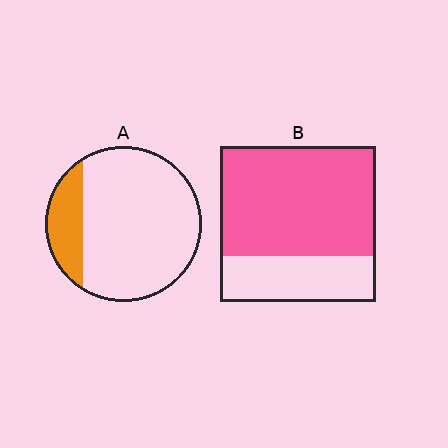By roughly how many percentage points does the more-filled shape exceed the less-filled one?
By roughly 50 percentage points (B over A).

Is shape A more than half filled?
No.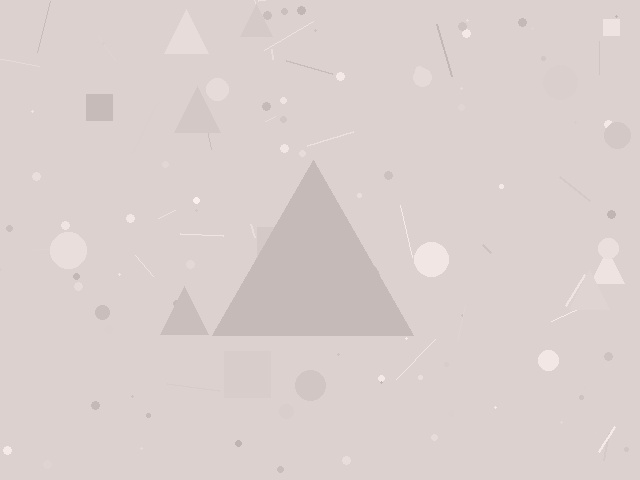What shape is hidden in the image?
A triangle is hidden in the image.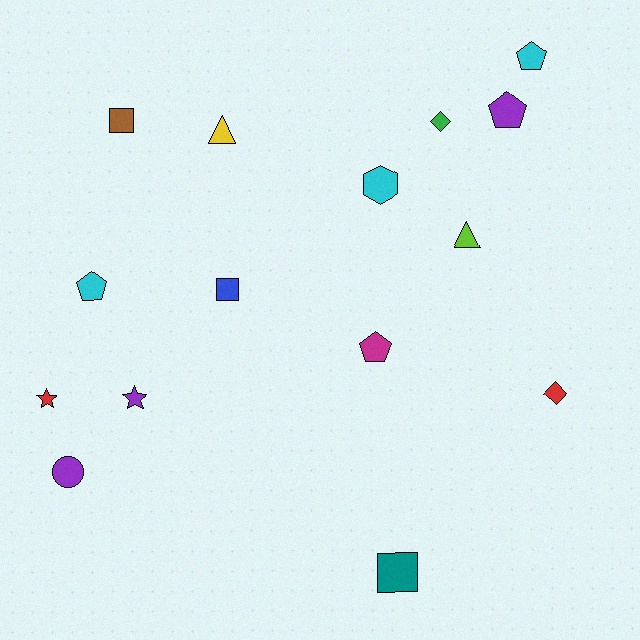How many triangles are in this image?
There are 2 triangles.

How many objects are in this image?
There are 15 objects.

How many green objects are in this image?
There is 1 green object.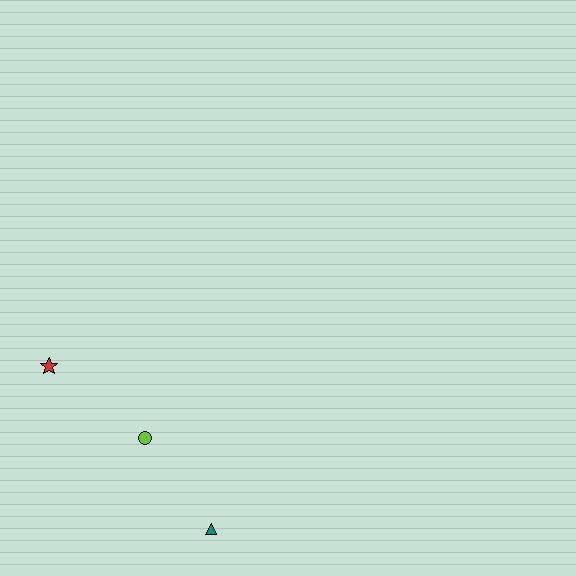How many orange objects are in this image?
There are no orange objects.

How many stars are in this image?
There is 1 star.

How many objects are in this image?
There are 3 objects.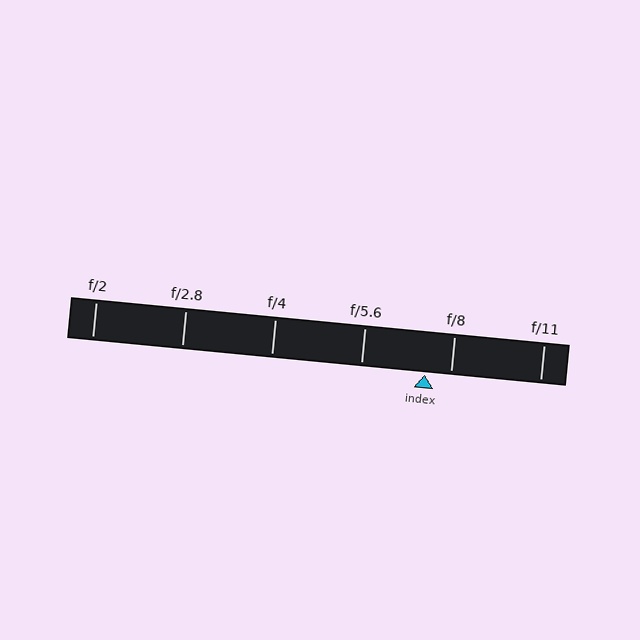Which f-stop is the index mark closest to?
The index mark is closest to f/8.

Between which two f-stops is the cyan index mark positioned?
The index mark is between f/5.6 and f/8.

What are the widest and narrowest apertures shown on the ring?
The widest aperture shown is f/2 and the narrowest is f/11.